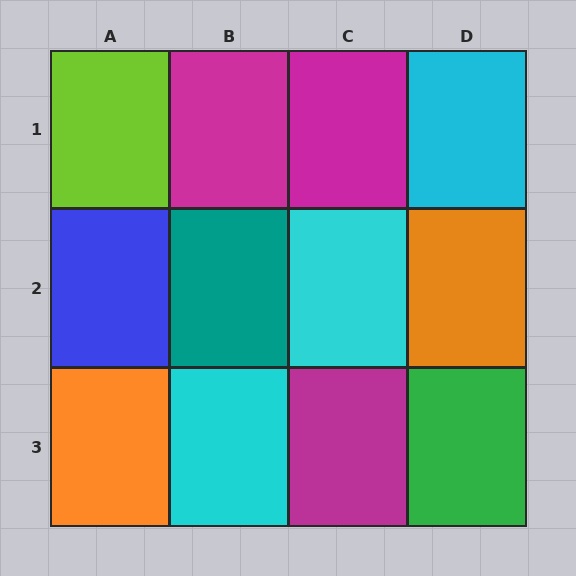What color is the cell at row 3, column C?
Magenta.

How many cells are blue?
1 cell is blue.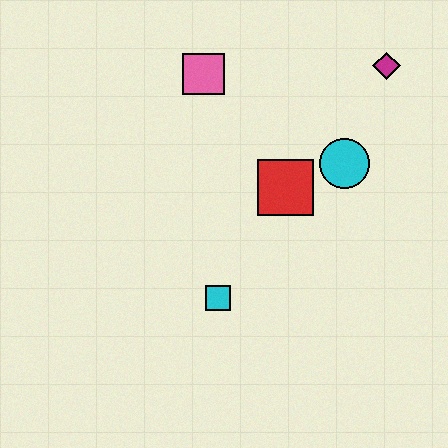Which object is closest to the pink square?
The red square is closest to the pink square.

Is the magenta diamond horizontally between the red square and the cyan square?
No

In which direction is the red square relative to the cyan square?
The red square is above the cyan square.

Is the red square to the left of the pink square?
No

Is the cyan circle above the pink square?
No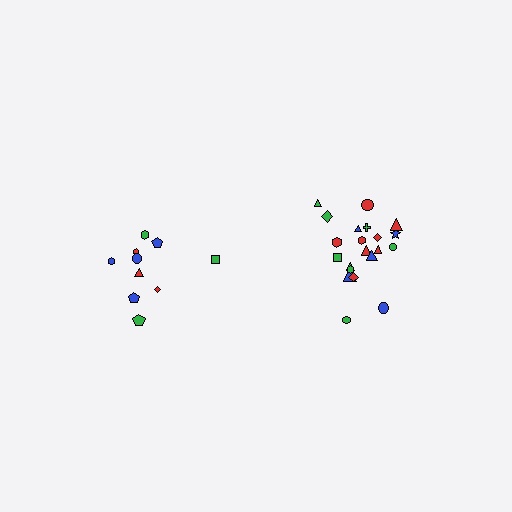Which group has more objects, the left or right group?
The right group.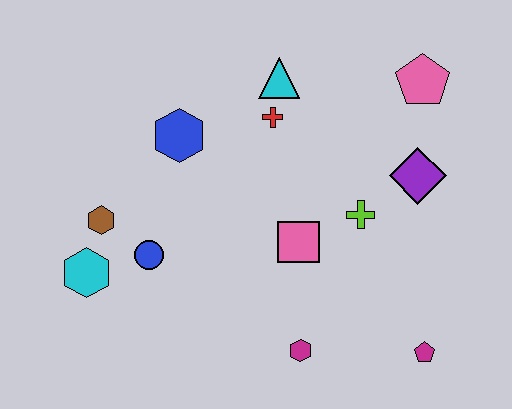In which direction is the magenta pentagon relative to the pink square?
The magenta pentagon is to the right of the pink square.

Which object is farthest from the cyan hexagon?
The pink pentagon is farthest from the cyan hexagon.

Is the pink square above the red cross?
No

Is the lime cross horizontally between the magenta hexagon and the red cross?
No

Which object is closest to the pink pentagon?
The purple diamond is closest to the pink pentagon.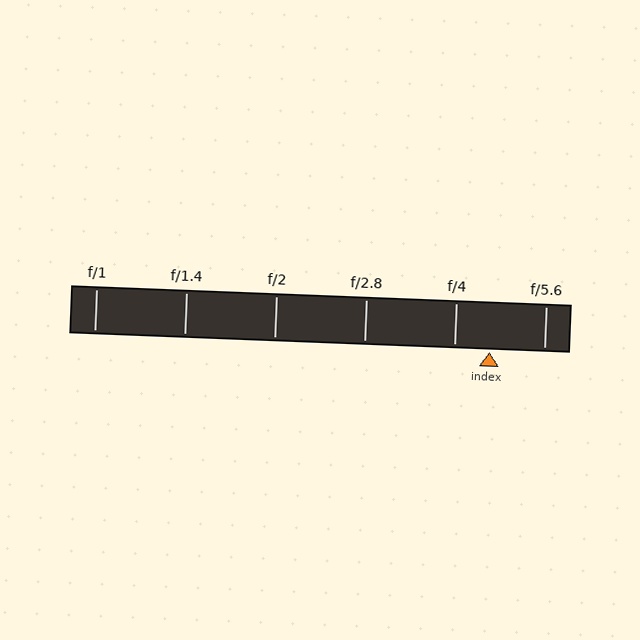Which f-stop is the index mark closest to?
The index mark is closest to f/4.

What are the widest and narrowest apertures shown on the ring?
The widest aperture shown is f/1 and the narrowest is f/5.6.